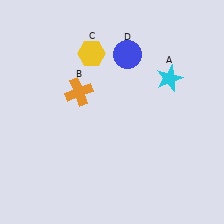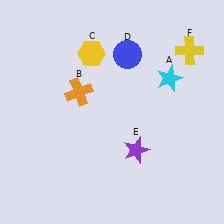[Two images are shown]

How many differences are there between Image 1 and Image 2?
There are 2 differences between the two images.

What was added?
A purple star (E), a yellow cross (F) were added in Image 2.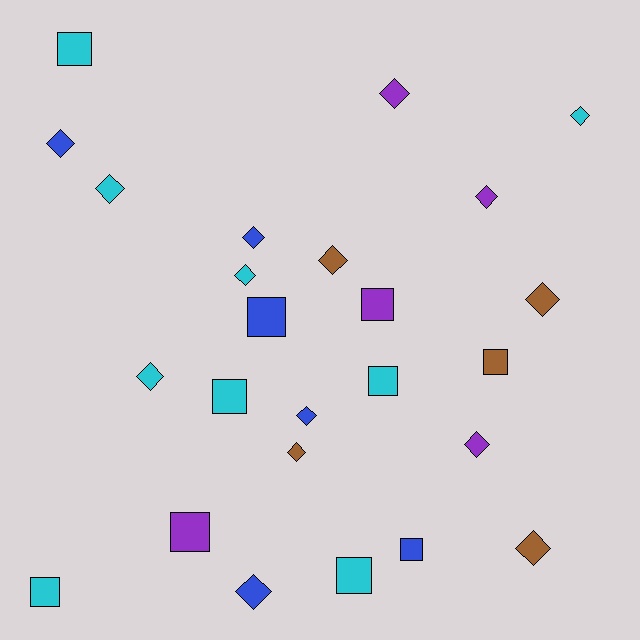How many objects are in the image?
There are 25 objects.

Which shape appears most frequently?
Diamond, with 15 objects.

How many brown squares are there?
There is 1 brown square.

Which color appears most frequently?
Cyan, with 9 objects.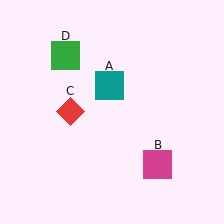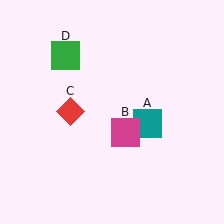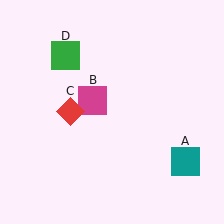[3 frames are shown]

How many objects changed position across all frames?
2 objects changed position: teal square (object A), magenta square (object B).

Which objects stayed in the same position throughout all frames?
Red diamond (object C) and green square (object D) remained stationary.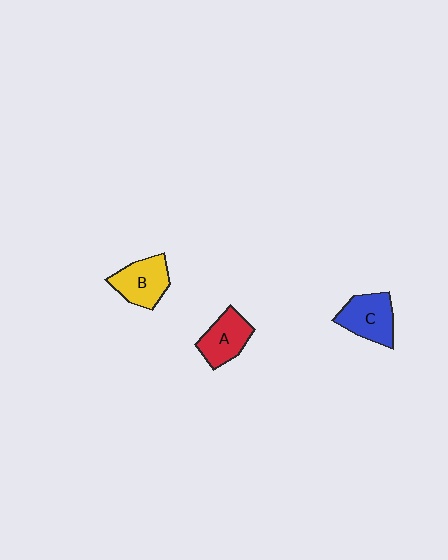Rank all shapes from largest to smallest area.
From largest to smallest: C (blue), B (yellow), A (red).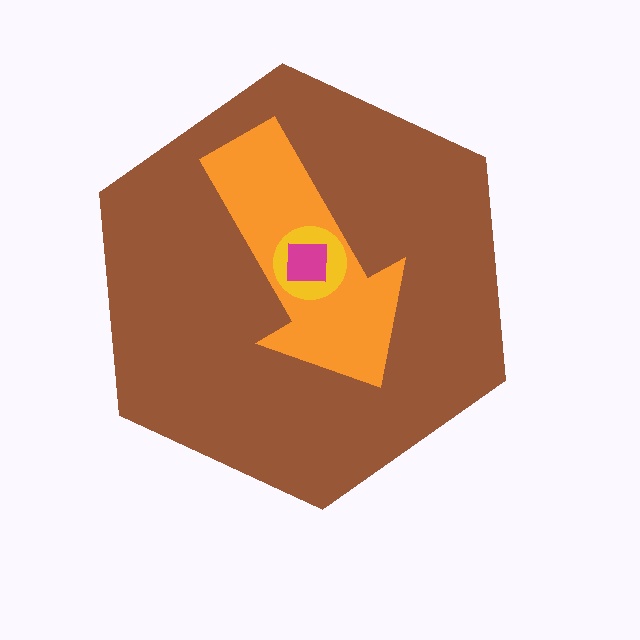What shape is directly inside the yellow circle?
The magenta square.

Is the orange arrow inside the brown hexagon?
Yes.